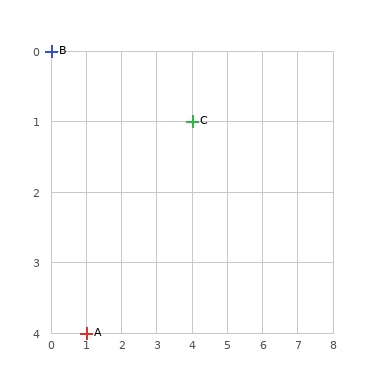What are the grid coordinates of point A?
Point A is at grid coordinates (1, 4).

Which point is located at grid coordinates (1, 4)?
Point A is at (1, 4).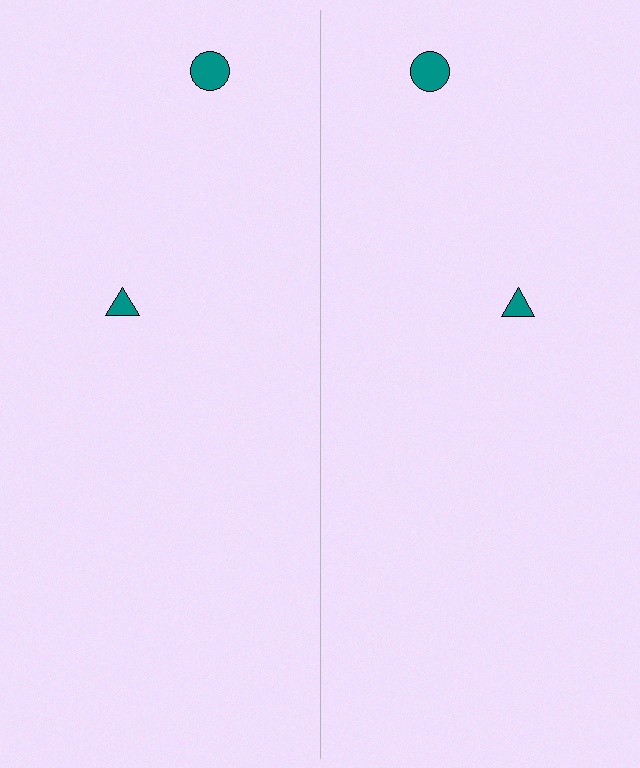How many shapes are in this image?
There are 4 shapes in this image.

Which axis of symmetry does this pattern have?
The pattern has a vertical axis of symmetry running through the center of the image.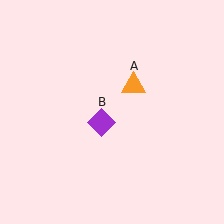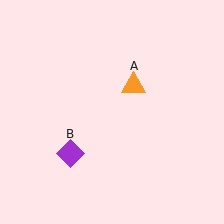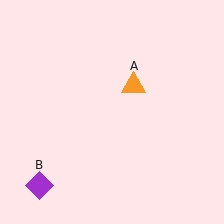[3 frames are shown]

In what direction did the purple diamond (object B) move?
The purple diamond (object B) moved down and to the left.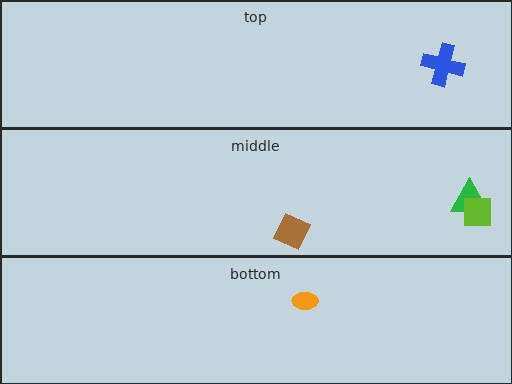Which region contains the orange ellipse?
The bottom region.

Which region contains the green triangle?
The middle region.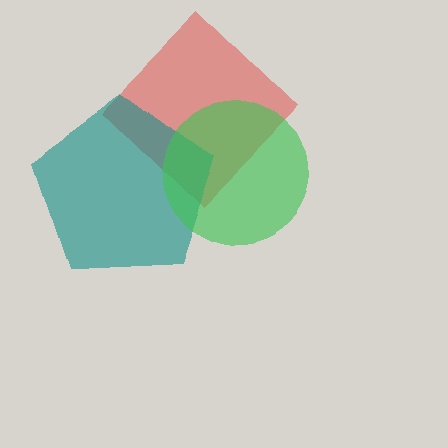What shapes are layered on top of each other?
The layered shapes are: a red diamond, a teal pentagon, a green circle.